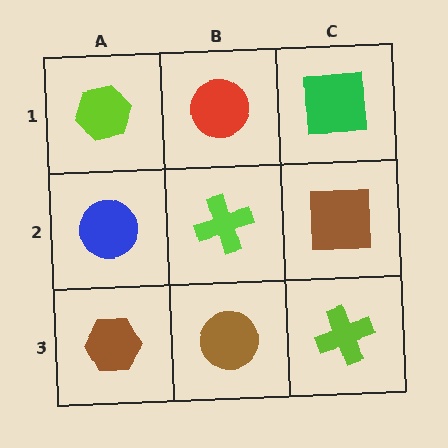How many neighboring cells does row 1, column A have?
2.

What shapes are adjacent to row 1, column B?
A lime cross (row 2, column B), a lime hexagon (row 1, column A), a green square (row 1, column C).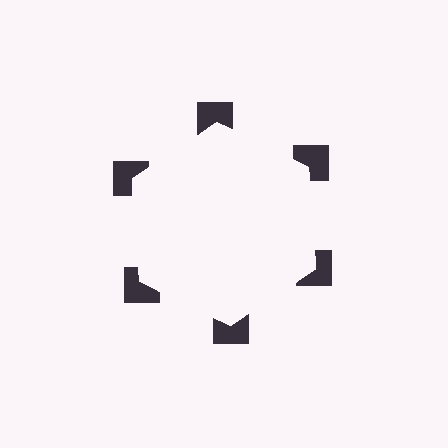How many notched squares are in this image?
There are 6 — one at each vertex of the illusory hexagon.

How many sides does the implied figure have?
6 sides.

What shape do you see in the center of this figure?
An illusory hexagon — its edges are inferred from the aligned wedge cuts in the notched squares, not physically drawn.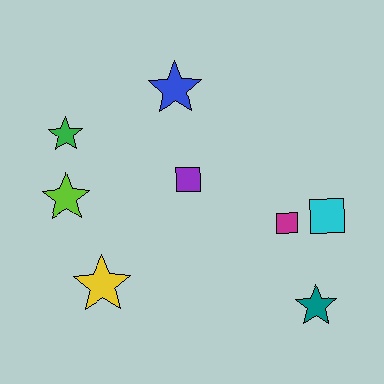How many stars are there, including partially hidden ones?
There are 5 stars.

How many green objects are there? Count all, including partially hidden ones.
There is 1 green object.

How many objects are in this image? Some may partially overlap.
There are 8 objects.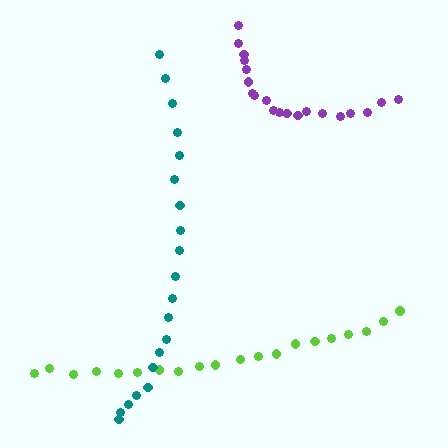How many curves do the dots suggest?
There are 3 distinct paths.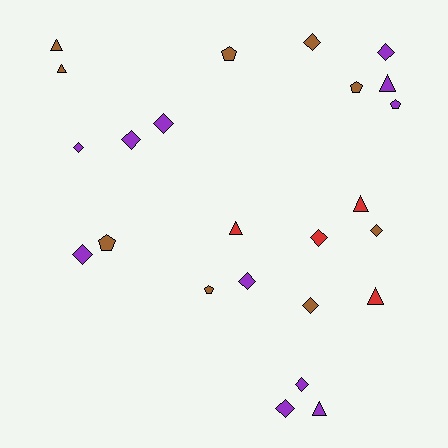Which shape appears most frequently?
Diamond, with 12 objects.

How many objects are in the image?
There are 24 objects.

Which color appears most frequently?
Purple, with 11 objects.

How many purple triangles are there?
There are 2 purple triangles.